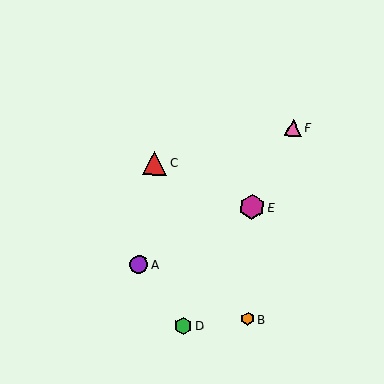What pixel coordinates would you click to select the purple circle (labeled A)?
Click at (139, 264) to select the purple circle A.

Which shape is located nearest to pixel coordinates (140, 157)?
The red triangle (labeled C) at (155, 163) is nearest to that location.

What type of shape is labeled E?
Shape E is a magenta hexagon.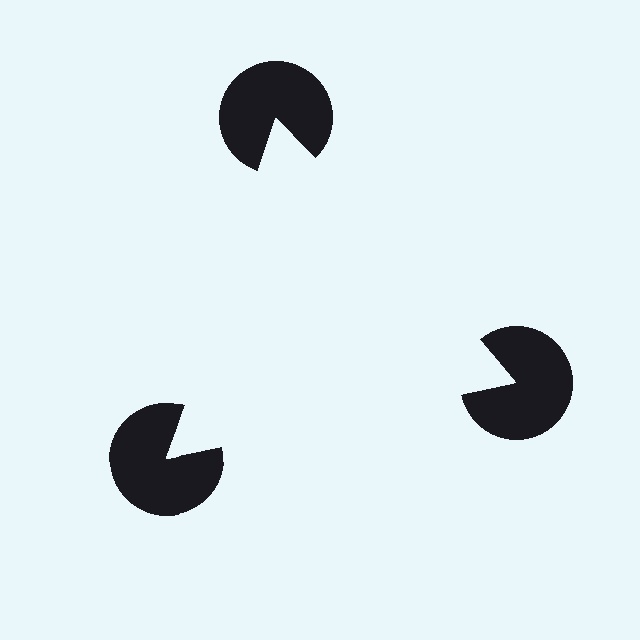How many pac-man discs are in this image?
There are 3 — one at each vertex of the illusory triangle.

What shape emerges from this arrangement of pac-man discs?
An illusory triangle — its edges are inferred from the aligned wedge cuts in the pac-man discs, not physically drawn.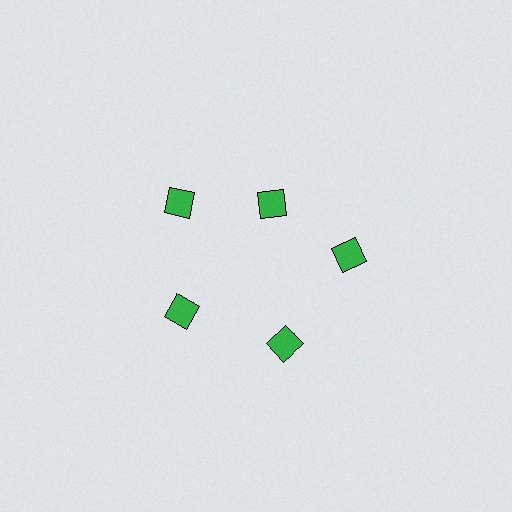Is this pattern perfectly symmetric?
No. The 5 green diamonds are arranged in a ring, but one element near the 1 o'clock position is pulled inward toward the center, breaking the 5-fold rotational symmetry.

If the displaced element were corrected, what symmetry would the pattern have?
It would have 5-fold rotational symmetry — the pattern would map onto itself every 72 degrees.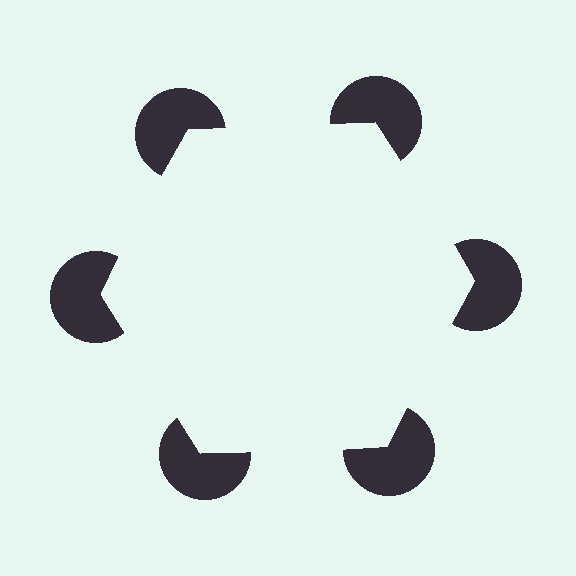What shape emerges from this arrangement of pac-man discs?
An illusory hexagon — its edges are inferred from the aligned wedge cuts in the pac-man discs, not physically drawn.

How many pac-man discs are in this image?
There are 6 — one at each vertex of the illusory hexagon.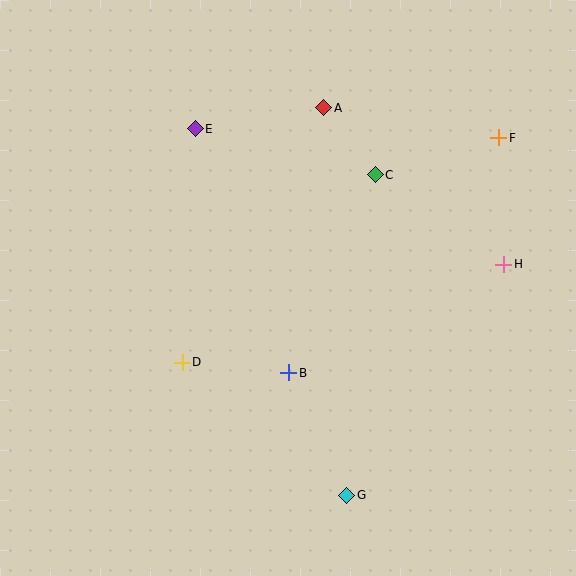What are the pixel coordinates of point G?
Point G is at (347, 495).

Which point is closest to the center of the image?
Point B at (289, 373) is closest to the center.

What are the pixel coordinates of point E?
Point E is at (195, 129).